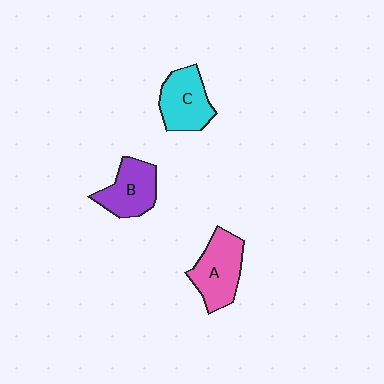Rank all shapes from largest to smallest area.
From largest to smallest: A (pink), C (cyan), B (purple).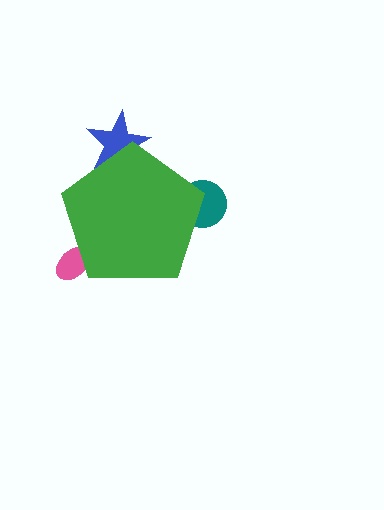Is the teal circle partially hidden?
Yes, the teal circle is partially hidden behind the green pentagon.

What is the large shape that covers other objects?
A green pentagon.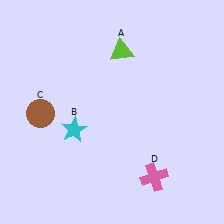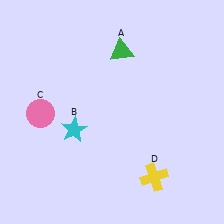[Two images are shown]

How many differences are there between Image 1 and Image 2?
There are 3 differences between the two images.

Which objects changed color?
A changed from lime to green. C changed from brown to pink. D changed from pink to yellow.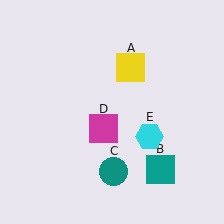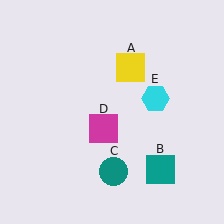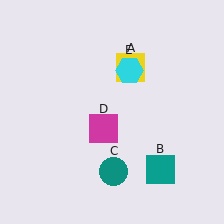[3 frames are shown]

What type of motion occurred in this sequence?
The cyan hexagon (object E) rotated counterclockwise around the center of the scene.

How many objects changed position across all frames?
1 object changed position: cyan hexagon (object E).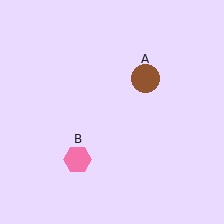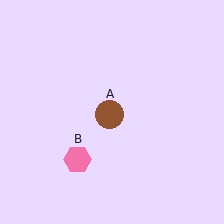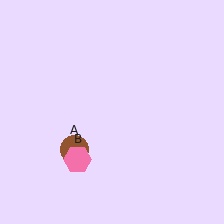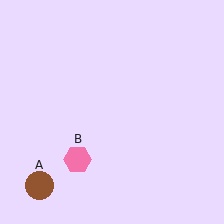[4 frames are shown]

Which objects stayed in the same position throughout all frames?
Pink hexagon (object B) remained stationary.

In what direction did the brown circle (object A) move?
The brown circle (object A) moved down and to the left.